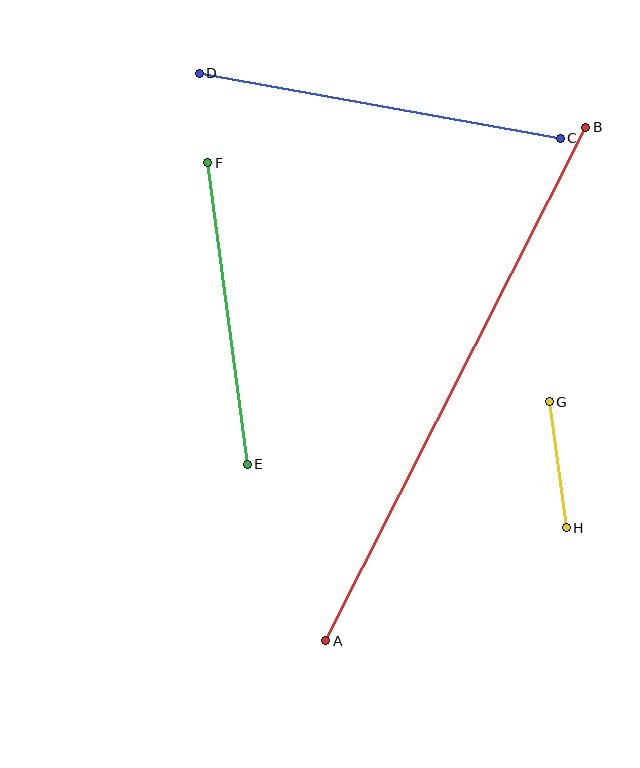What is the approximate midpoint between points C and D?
The midpoint is at approximately (380, 106) pixels.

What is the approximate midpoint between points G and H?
The midpoint is at approximately (558, 465) pixels.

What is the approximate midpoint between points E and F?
The midpoint is at approximately (227, 313) pixels.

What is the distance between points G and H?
The distance is approximately 128 pixels.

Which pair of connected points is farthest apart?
Points A and B are farthest apart.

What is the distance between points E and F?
The distance is approximately 304 pixels.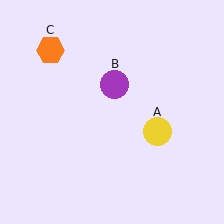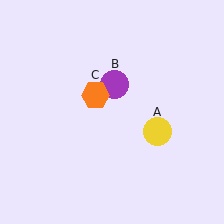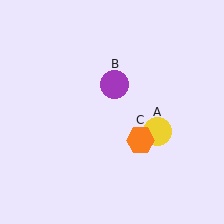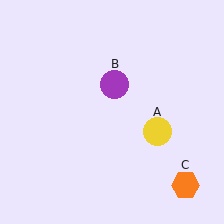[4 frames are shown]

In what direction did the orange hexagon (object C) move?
The orange hexagon (object C) moved down and to the right.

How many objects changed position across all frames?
1 object changed position: orange hexagon (object C).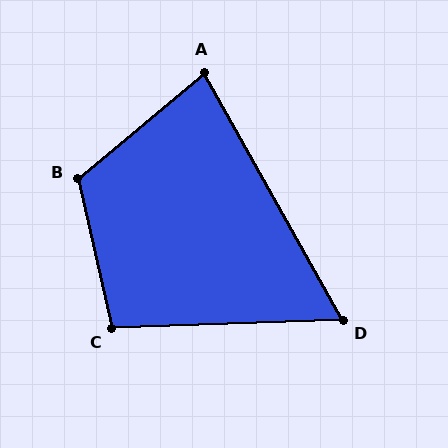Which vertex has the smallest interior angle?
D, at approximately 63 degrees.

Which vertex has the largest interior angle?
B, at approximately 117 degrees.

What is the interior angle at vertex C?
Approximately 101 degrees (obtuse).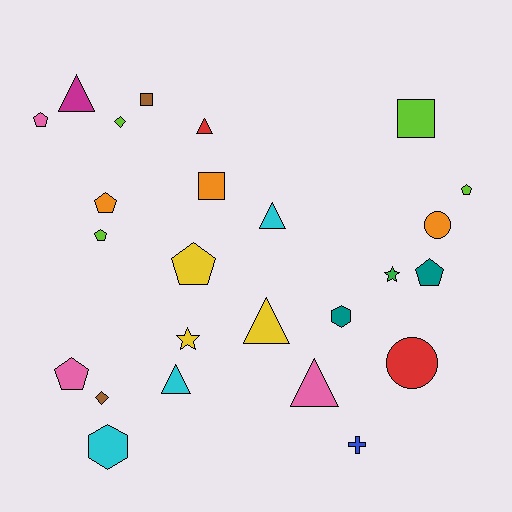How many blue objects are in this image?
There is 1 blue object.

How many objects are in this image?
There are 25 objects.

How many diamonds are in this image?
There are 2 diamonds.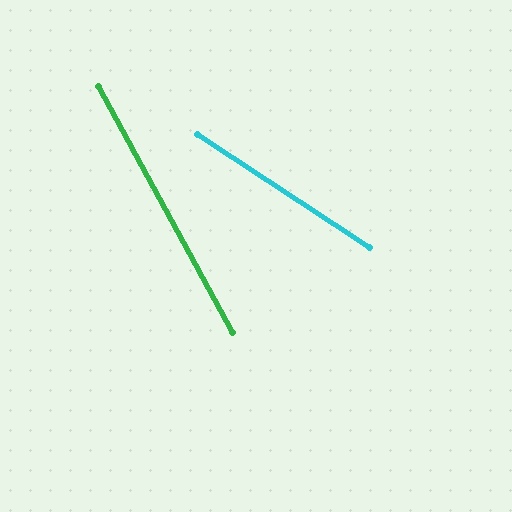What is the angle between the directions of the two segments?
Approximately 28 degrees.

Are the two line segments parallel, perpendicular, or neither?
Neither parallel nor perpendicular — they differ by about 28°.